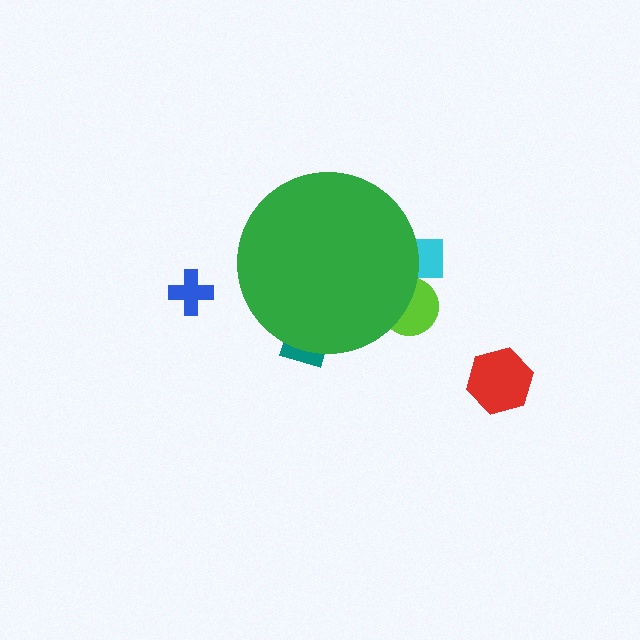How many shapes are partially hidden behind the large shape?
3 shapes are partially hidden.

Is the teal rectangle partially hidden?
Yes, the teal rectangle is partially hidden behind the green circle.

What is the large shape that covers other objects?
A green circle.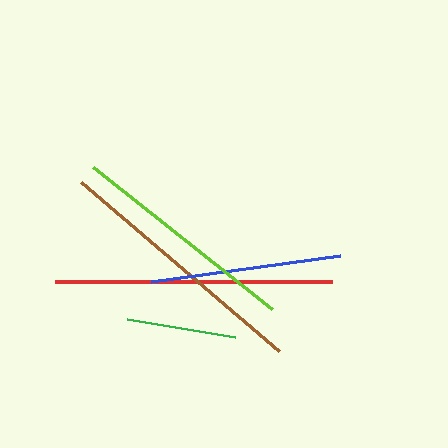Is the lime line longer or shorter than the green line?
The lime line is longer than the green line.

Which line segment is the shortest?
The green line is the shortest at approximately 110 pixels.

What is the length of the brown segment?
The brown segment is approximately 260 pixels long.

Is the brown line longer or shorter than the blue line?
The brown line is longer than the blue line.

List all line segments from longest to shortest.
From longest to shortest: red, brown, lime, blue, green.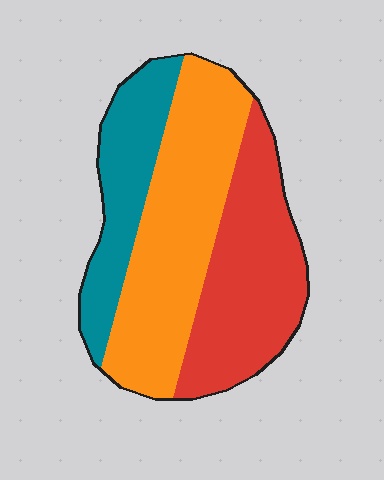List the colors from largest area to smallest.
From largest to smallest: orange, red, teal.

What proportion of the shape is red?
Red covers about 35% of the shape.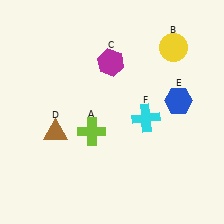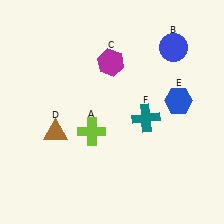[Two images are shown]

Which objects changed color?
B changed from yellow to blue. F changed from cyan to teal.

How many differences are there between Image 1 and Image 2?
There are 2 differences between the two images.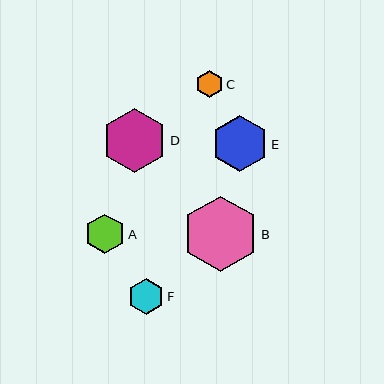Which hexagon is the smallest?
Hexagon C is the smallest with a size of approximately 28 pixels.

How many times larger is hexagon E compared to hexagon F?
Hexagon E is approximately 1.5 times the size of hexagon F.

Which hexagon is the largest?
Hexagon B is the largest with a size of approximately 76 pixels.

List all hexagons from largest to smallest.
From largest to smallest: B, D, E, A, F, C.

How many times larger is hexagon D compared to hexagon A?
Hexagon D is approximately 1.6 times the size of hexagon A.